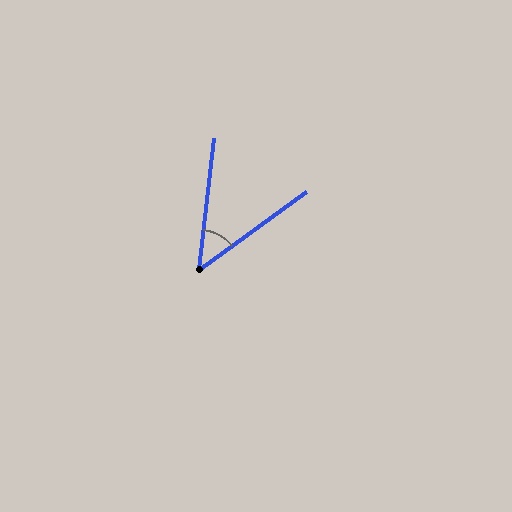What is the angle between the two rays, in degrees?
Approximately 47 degrees.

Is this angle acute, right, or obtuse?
It is acute.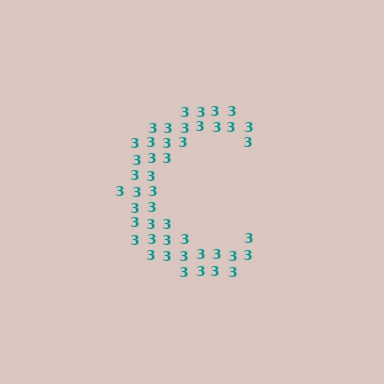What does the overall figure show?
The overall figure shows the letter C.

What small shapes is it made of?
It is made of small digit 3's.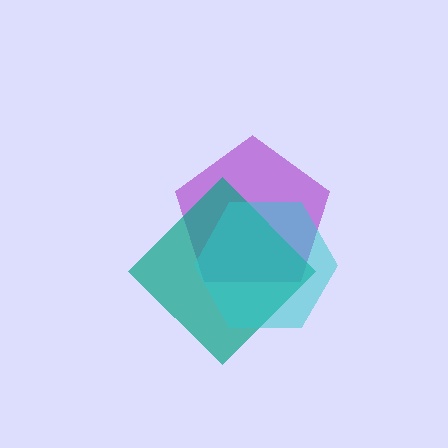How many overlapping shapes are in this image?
There are 3 overlapping shapes in the image.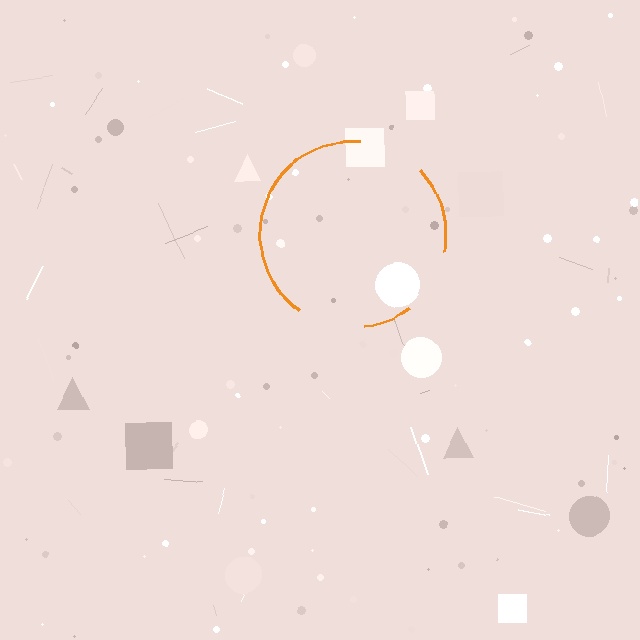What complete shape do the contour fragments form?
The contour fragments form a circle.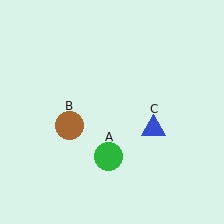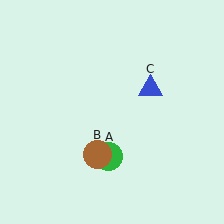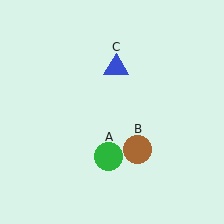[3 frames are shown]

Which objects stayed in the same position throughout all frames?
Green circle (object A) remained stationary.